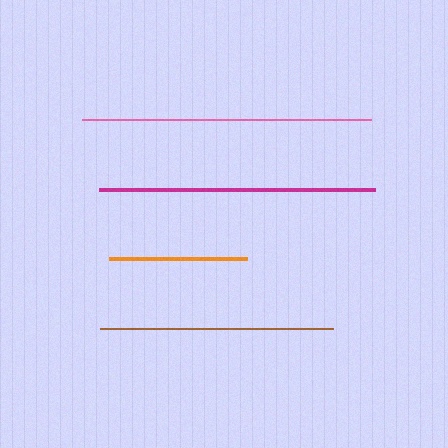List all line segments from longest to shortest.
From longest to shortest: pink, magenta, brown, orange.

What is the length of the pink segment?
The pink segment is approximately 289 pixels long.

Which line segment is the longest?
The pink line is the longest at approximately 289 pixels.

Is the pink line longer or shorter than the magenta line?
The pink line is longer than the magenta line.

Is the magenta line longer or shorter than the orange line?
The magenta line is longer than the orange line.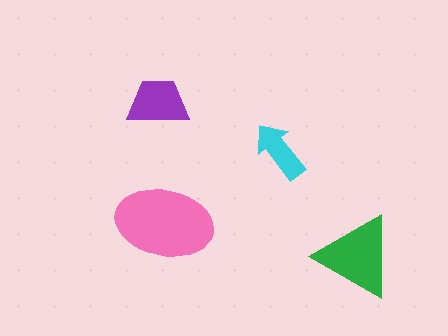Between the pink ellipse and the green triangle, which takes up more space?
The pink ellipse.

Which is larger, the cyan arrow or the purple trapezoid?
The purple trapezoid.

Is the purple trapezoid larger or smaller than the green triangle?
Smaller.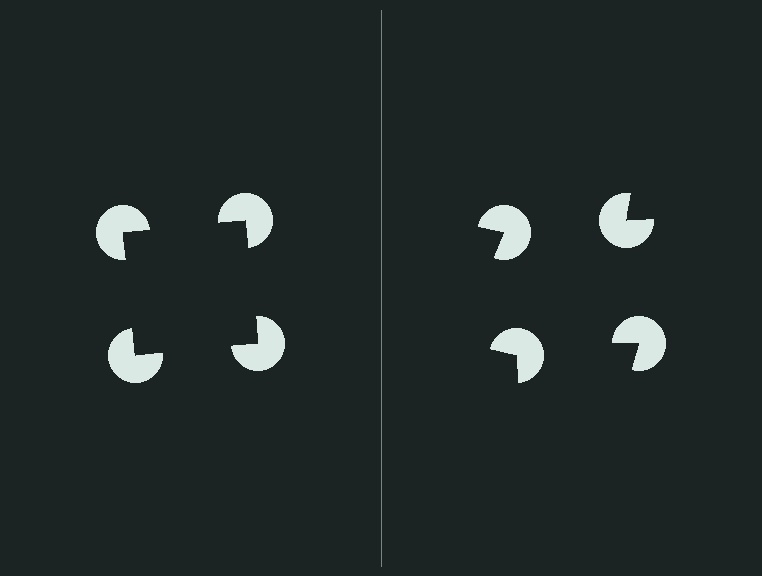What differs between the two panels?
The pac-man discs are positioned identically on both sides; only the wedge orientations differ. On the left they align to a square; on the right they are misaligned.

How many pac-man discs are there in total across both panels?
8 — 4 on each side.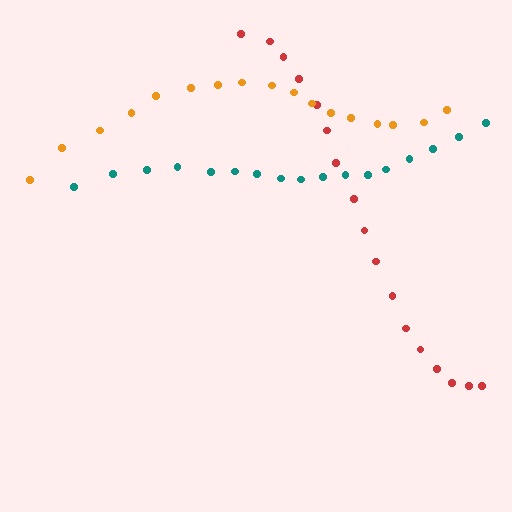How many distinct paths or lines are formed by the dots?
There are 3 distinct paths.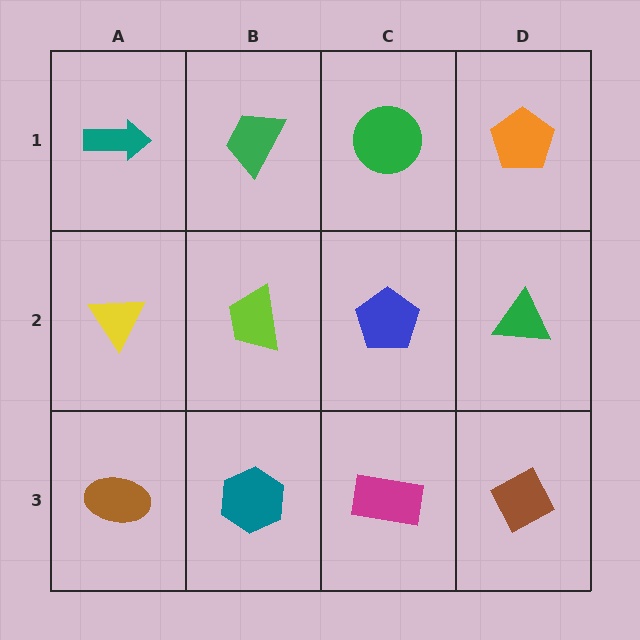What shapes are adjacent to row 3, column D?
A green triangle (row 2, column D), a magenta rectangle (row 3, column C).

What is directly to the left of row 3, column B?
A brown ellipse.